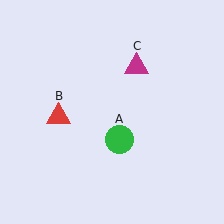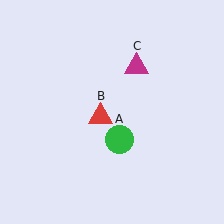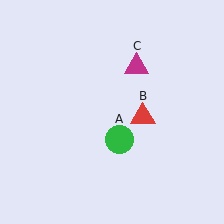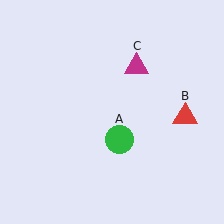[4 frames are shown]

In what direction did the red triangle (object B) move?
The red triangle (object B) moved right.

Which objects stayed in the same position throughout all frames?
Green circle (object A) and magenta triangle (object C) remained stationary.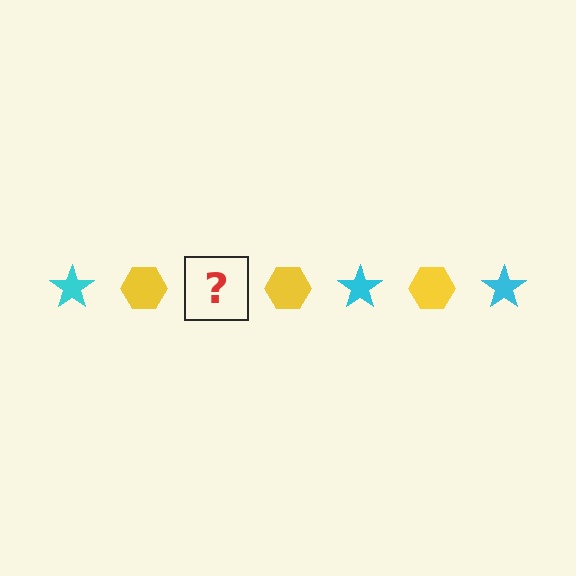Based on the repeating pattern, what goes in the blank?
The blank should be a cyan star.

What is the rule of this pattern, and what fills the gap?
The rule is that the pattern alternates between cyan star and yellow hexagon. The gap should be filled with a cyan star.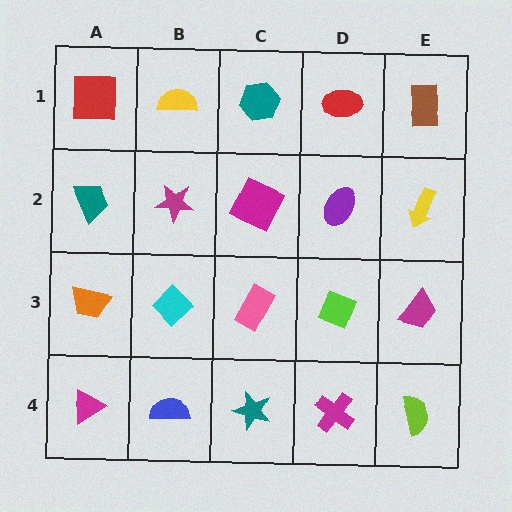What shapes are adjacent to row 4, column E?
A magenta trapezoid (row 3, column E), a magenta cross (row 4, column D).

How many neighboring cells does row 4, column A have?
2.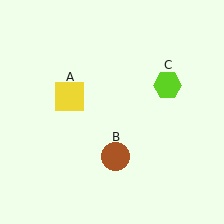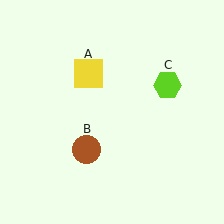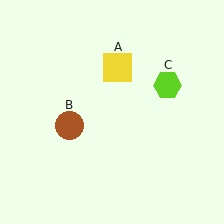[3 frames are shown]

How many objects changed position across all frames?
2 objects changed position: yellow square (object A), brown circle (object B).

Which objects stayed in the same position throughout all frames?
Lime hexagon (object C) remained stationary.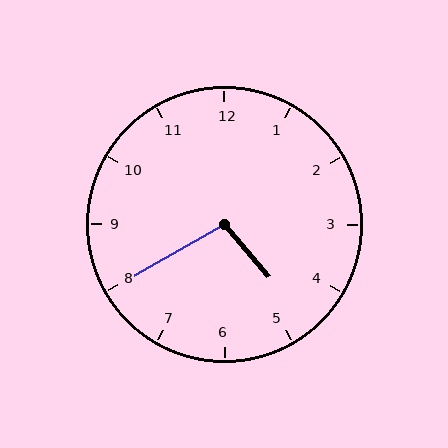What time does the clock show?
4:40.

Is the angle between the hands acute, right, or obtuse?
It is obtuse.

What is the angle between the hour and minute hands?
Approximately 100 degrees.